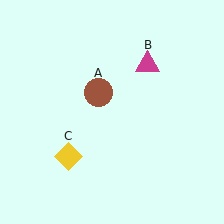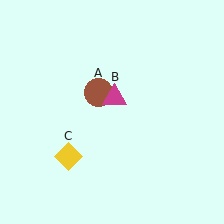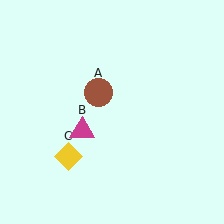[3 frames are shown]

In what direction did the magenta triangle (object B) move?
The magenta triangle (object B) moved down and to the left.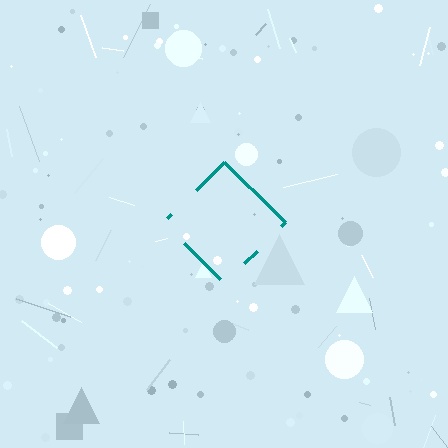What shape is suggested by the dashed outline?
The dashed outline suggests a diamond.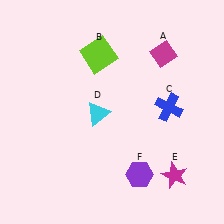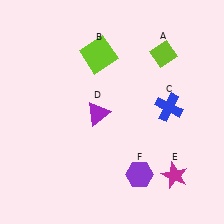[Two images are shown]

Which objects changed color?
A changed from magenta to lime. D changed from cyan to purple.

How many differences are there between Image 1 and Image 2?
There are 2 differences between the two images.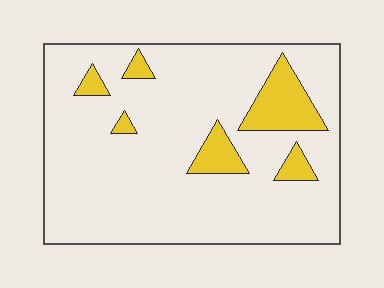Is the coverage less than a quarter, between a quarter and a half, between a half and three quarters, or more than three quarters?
Less than a quarter.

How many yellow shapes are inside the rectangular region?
6.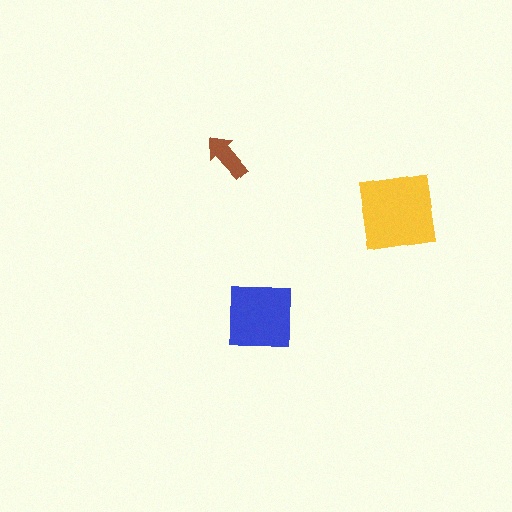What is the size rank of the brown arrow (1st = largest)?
3rd.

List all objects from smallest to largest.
The brown arrow, the blue square, the yellow square.